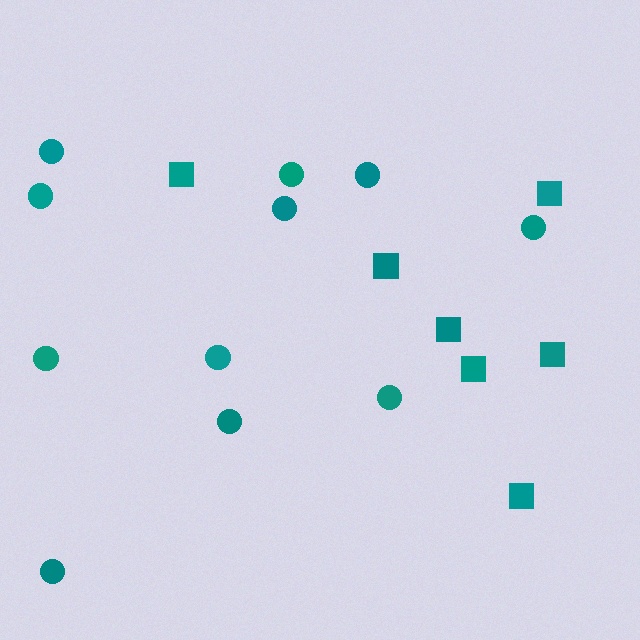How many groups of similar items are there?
There are 2 groups: one group of circles (11) and one group of squares (7).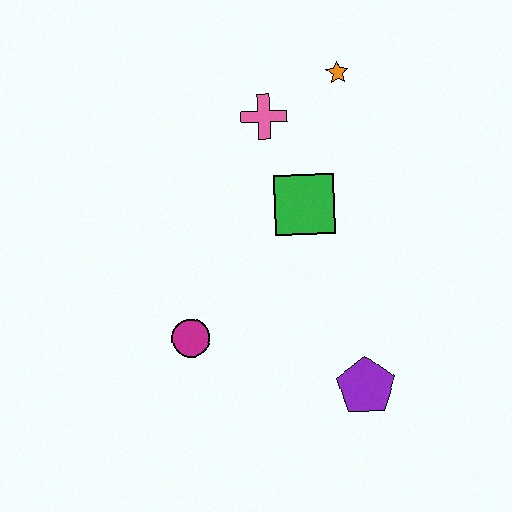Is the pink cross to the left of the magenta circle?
No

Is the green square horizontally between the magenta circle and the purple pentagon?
Yes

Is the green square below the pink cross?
Yes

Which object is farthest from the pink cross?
The purple pentagon is farthest from the pink cross.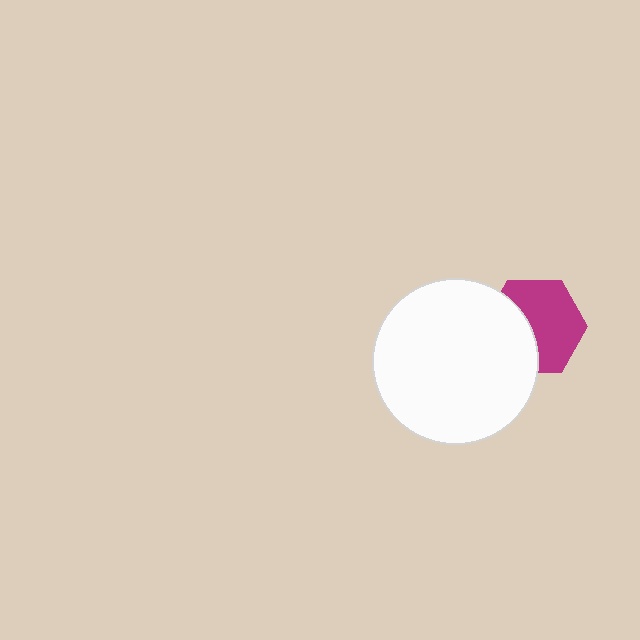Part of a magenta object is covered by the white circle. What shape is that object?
It is a hexagon.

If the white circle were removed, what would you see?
You would see the complete magenta hexagon.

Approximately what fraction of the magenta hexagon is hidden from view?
Roughly 40% of the magenta hexagon is hidden behind the white circle.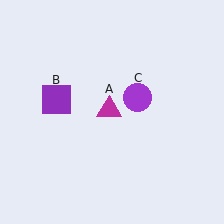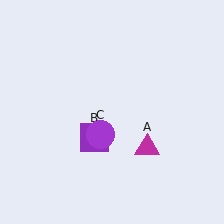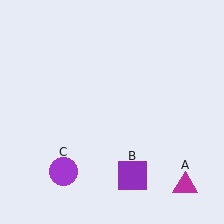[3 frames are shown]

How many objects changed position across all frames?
3 objects changed position: magenta triangle (object A), purple square (object B), purple circle (object C).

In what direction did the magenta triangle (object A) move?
The magenta triangle (object A) moved down and to the right.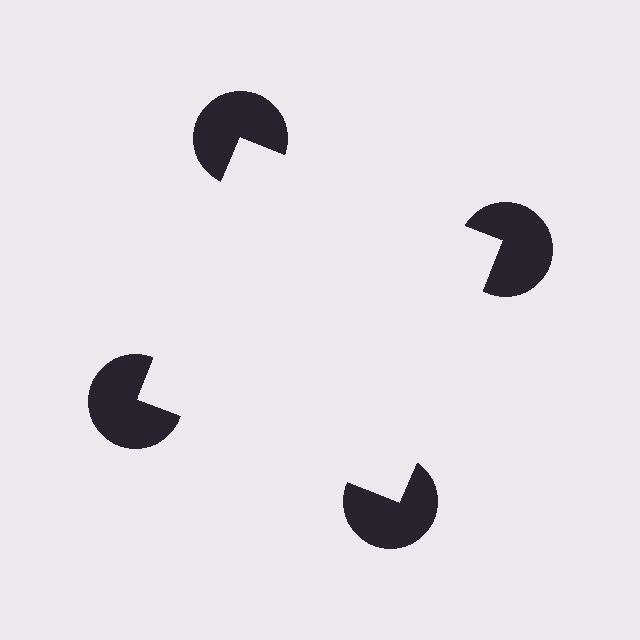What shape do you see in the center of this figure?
An illusory square — its edges are inferred from the aligned wedge cuts in the pac-man discs, not physically drawn.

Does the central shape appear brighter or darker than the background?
It typically appears slightly brighter than the background, even though no actual brightness change is drawn.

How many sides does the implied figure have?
4 sides.